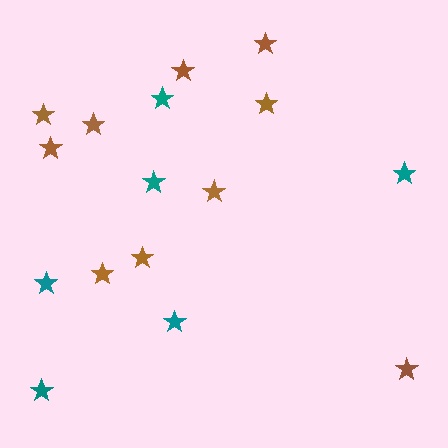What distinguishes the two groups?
There are 2 groups: one group of brown stars (10) and one group of teal stars (6).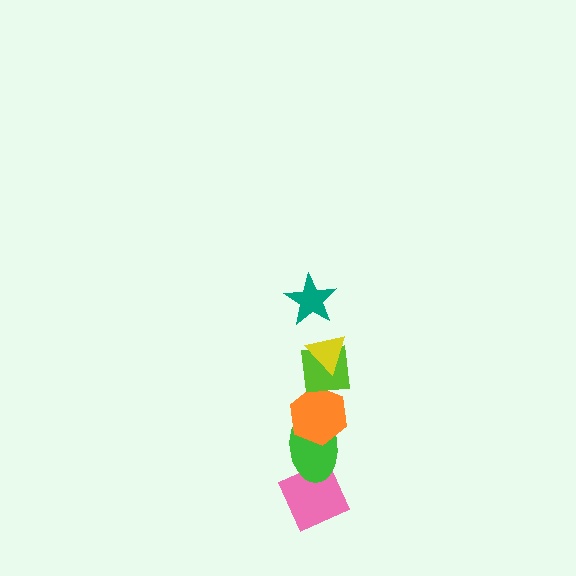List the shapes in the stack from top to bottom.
From top to bottom: the teal star, the yellow triangle, the lime square, the orange hexagon, the green ellipse, the pink diamond.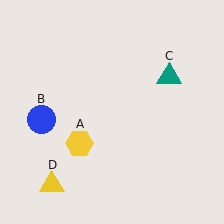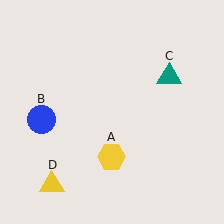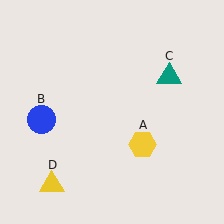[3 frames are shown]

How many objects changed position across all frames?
1 object changed position: yellow hexagon (object A).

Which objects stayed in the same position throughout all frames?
Blue circle (object B) and teal triangle (object C) and yellow triangle (object D) remained stationary.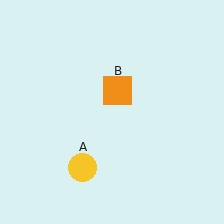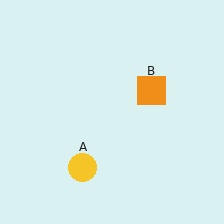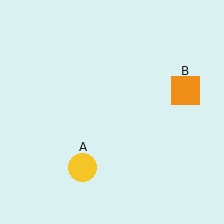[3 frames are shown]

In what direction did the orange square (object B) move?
The orange square (object B) moved right.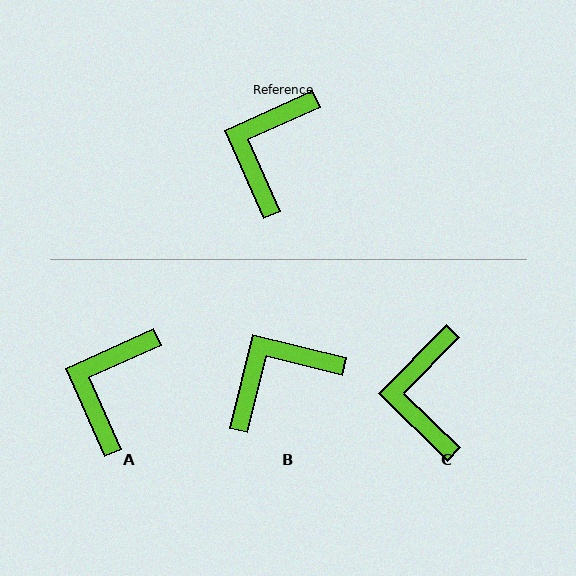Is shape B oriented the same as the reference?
No, it is off by about 38 degrees.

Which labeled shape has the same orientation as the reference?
A.